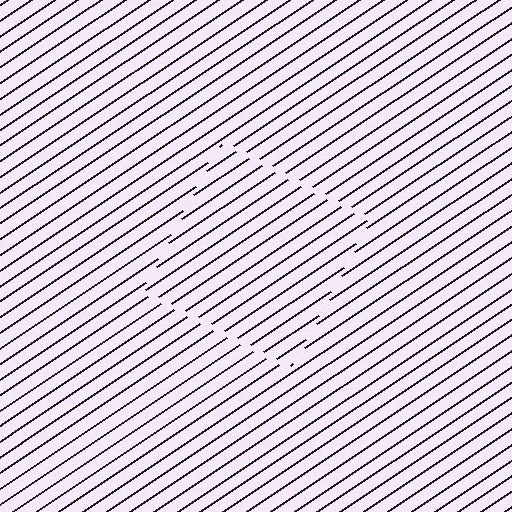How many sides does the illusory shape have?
4 sides — the line-ends trace a square.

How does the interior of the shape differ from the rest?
The interior of the shape contains the same grating, shifted by half a period — the contour is defined by the phase discontinuity where line-ends from the inner and outer gratings abut.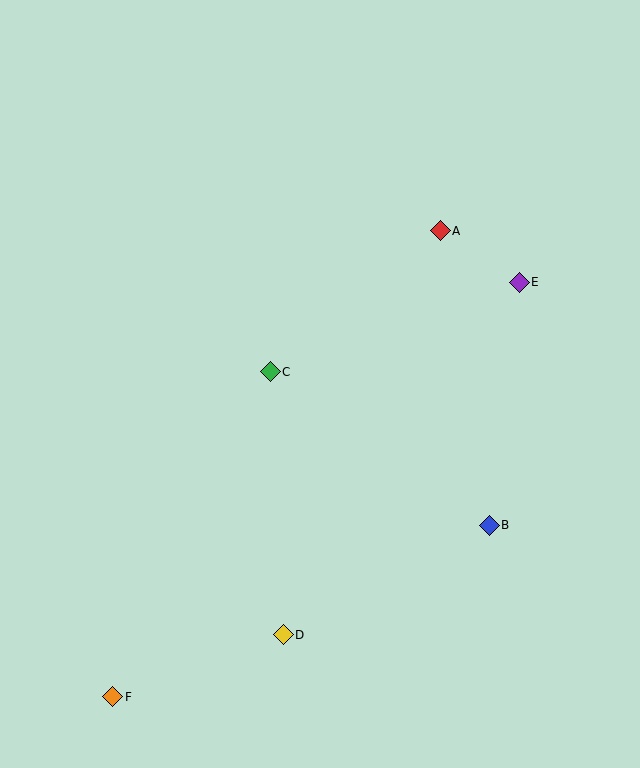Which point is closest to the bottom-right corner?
Point B is closest to the bottom-right corner.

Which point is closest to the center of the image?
Point C at (270, 372) is closest to the center.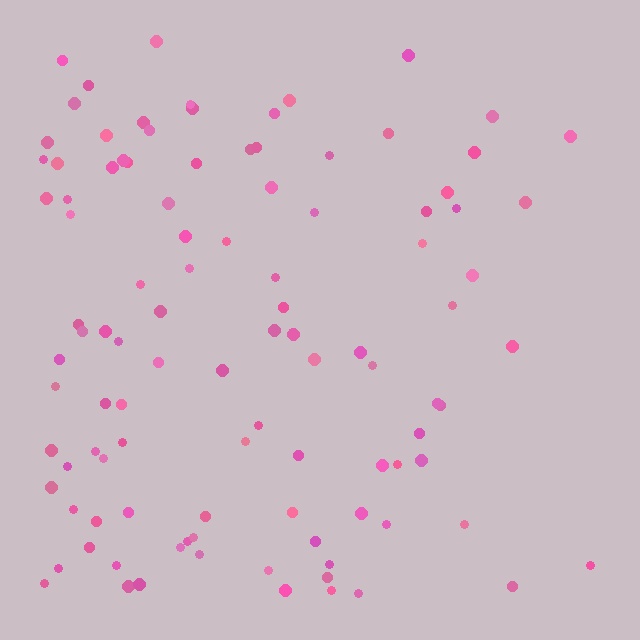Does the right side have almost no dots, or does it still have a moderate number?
Still a moderate number, just noticeably fewer than the left.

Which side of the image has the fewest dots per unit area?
The right.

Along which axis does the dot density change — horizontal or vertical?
Horizontal.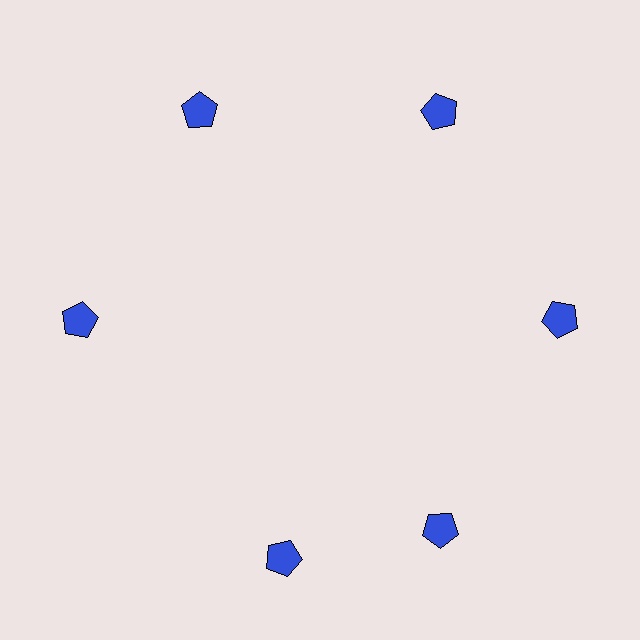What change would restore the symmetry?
The symmetry would be restored by rotating it back into even spacing with its neighbors so that all 6 pentagons sit at equal angles and equal distance from the center.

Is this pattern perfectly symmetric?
No. The 6 blue pentagons are arranged in a ring, but one element near the 7 o'clock position is rotated out of alignment along the ring, breaking the 6-fold rotational symmetry.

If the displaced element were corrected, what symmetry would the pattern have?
It would have 6-fold rotational symmetry — the pattern would map onto itself every 60 degrees.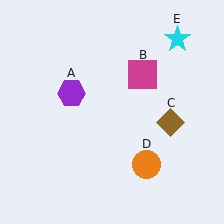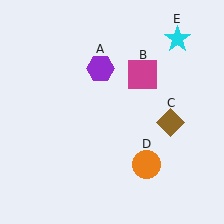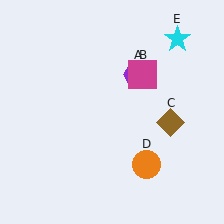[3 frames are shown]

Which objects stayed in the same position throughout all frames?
Magenta square (object B) and brown diamond (object C) and orange circle (object D) and cyan star (object E) remained stationary.